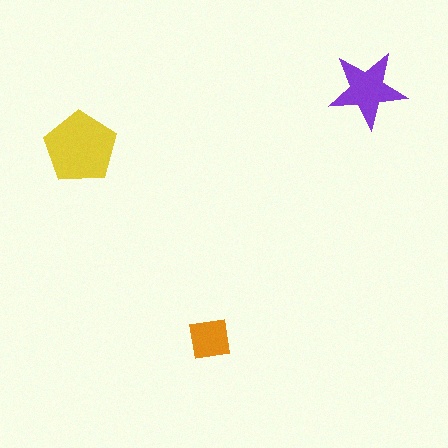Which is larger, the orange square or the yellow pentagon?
The yellow pentagon.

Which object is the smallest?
The orange square.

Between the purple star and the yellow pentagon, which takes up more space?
The yellow pentagon.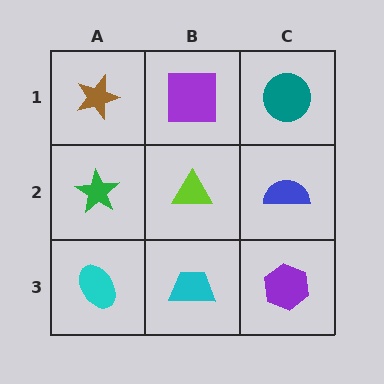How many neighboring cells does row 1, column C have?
2.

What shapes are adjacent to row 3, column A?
A green star (row 2, column A), a cyan trapezoid (row 3, column B).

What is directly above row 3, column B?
A lime triangle.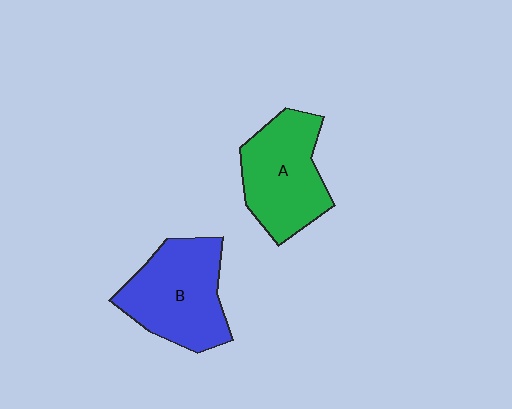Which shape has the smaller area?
Shape A (green).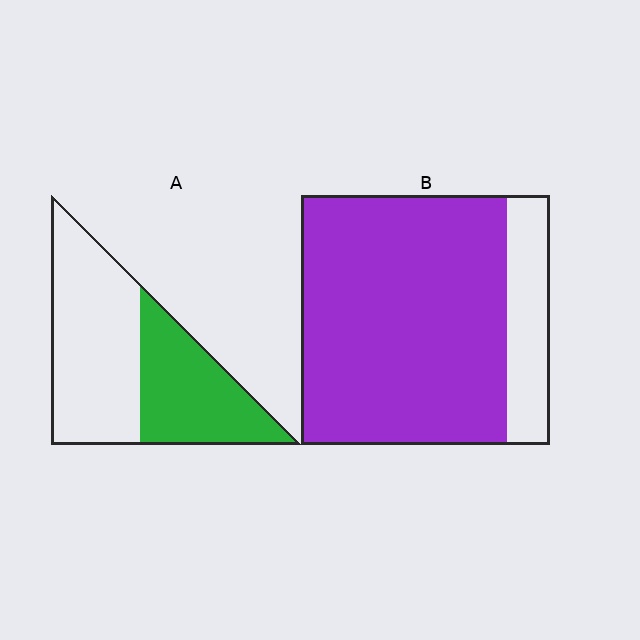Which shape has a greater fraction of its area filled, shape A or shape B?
Shape B.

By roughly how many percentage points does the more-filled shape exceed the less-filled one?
By roughly 40 percentage points (B over A).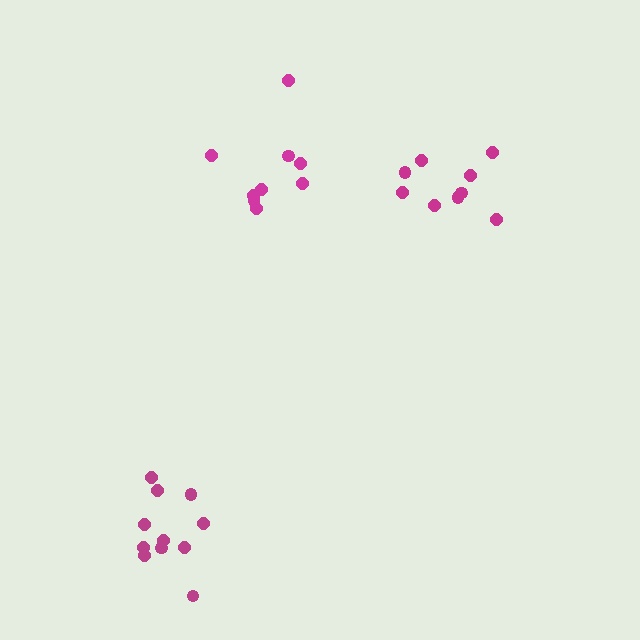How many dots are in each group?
Group 1: 9 dots, Group 2: 9 dots, Group 3: 11 dots (29 total).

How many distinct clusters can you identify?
There are 3 distinct clusters.